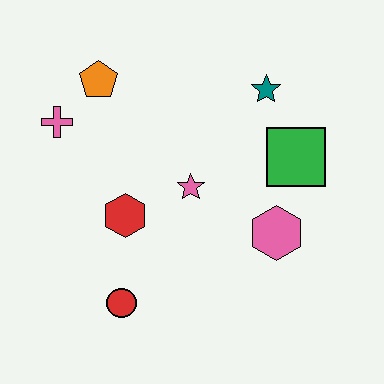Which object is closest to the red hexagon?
The pink star is closest to the red hexagon.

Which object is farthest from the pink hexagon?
The pink cross is farthest from the pink hexagon.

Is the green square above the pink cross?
No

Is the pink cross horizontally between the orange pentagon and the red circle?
No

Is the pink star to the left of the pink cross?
No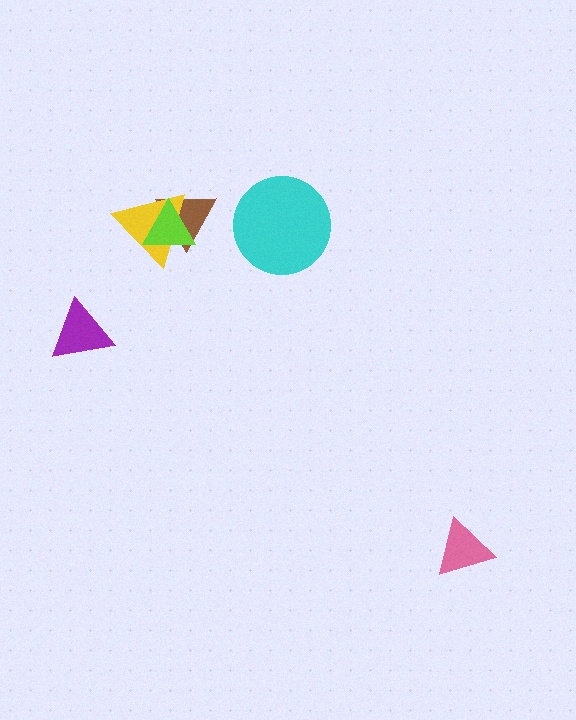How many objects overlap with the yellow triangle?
2 objects overlap with the yellow triangle.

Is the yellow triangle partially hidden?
Yes, it is partially covered by another shape.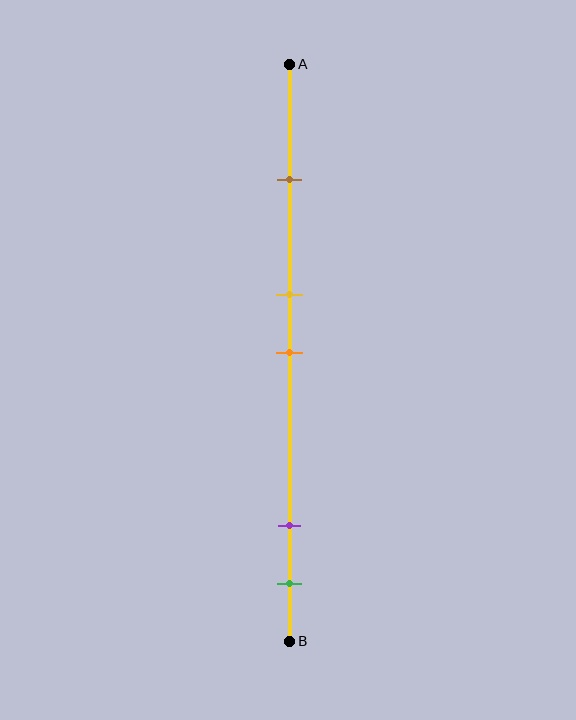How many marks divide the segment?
There are 5 marks dividing the segment.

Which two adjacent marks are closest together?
The yellow and orange marks are the closest adjacent pair.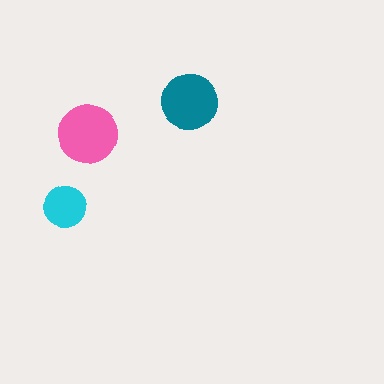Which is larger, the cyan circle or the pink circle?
The pink one.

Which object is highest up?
The teal circle is topmost.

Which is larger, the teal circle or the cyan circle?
The teal one.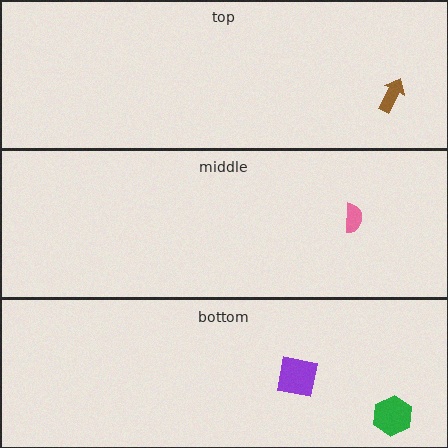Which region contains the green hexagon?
The bottom region.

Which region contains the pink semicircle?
The middle region.